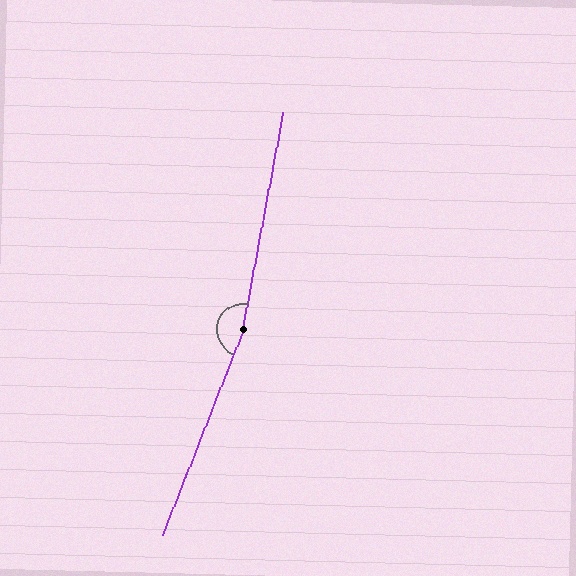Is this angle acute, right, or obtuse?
It is obtuse.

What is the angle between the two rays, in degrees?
Approximately 169 degrees.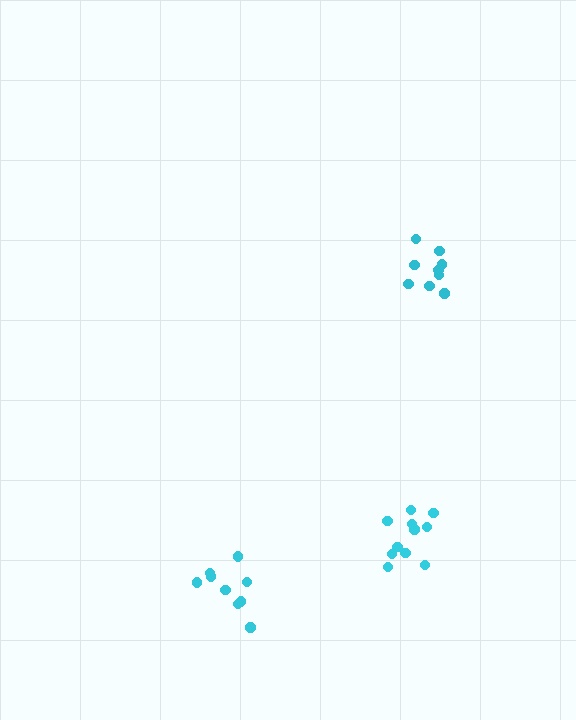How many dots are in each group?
Group 1: 9 dots, Group 2: 9 dots, Group 3: 11 dots (29 total).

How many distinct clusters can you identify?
There are 3 distinct clusters.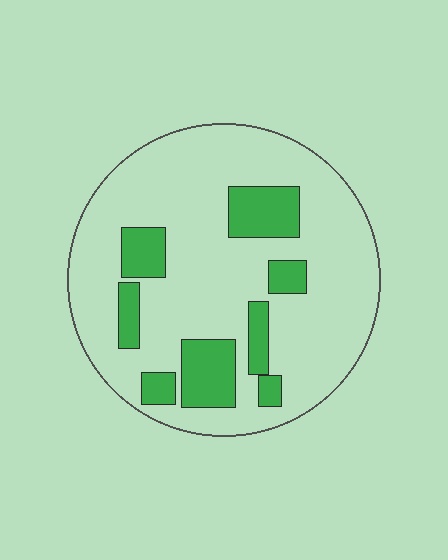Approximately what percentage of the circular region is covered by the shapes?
Approximately 20%.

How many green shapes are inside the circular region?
8.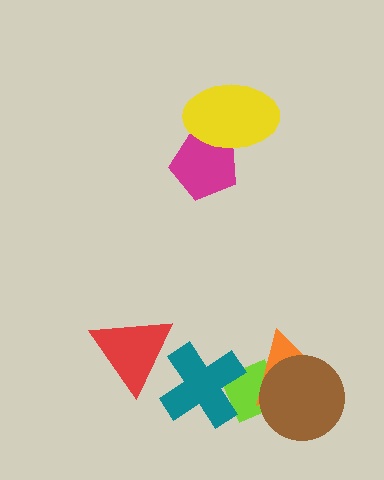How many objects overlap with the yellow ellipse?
1 object overlaps with the yellow ellipse.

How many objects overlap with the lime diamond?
3 objects overlap with the lime diamond.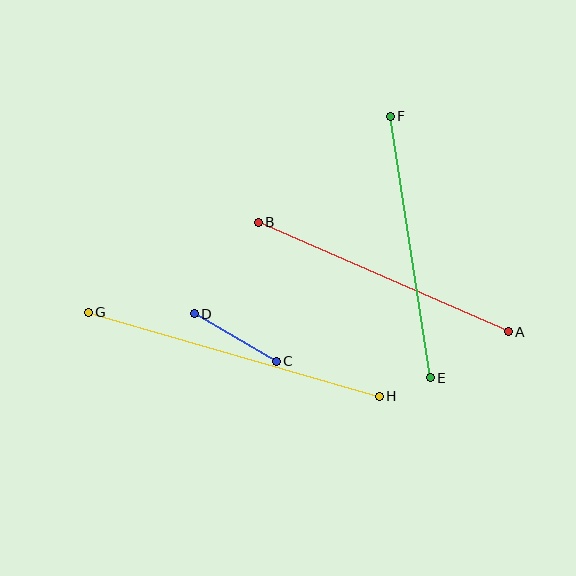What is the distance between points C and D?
The distance is approximately 95 pixels.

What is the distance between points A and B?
The distance is approximately 273 pixels.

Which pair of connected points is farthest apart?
Points G and H are farthest apart.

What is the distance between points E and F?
The distance is approximately 264 pixels.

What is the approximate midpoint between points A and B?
The midpoint is at approximately (383, 277) pixels.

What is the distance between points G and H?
The distance is approximately 303 pixels.